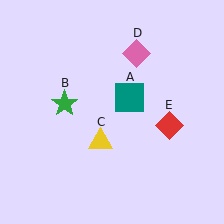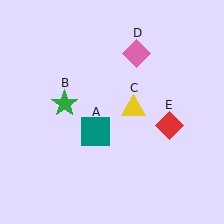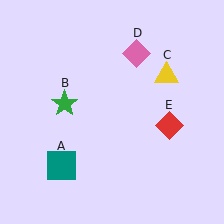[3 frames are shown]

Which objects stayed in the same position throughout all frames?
Green star (object B) and pink diamond (object D) and red diamond (object E) remained stationary.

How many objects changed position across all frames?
2 objects changed position: teal square (object A), yellow triangle (object C).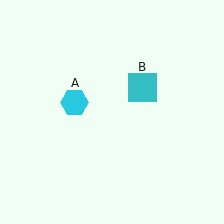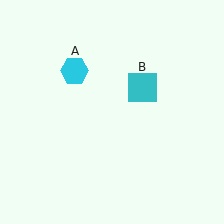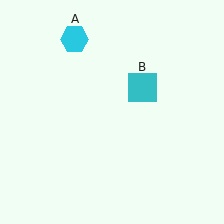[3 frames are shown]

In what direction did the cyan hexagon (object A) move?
The cyan hexagon (object A) moved up.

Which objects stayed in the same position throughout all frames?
Cyan square (object B) remained stationary.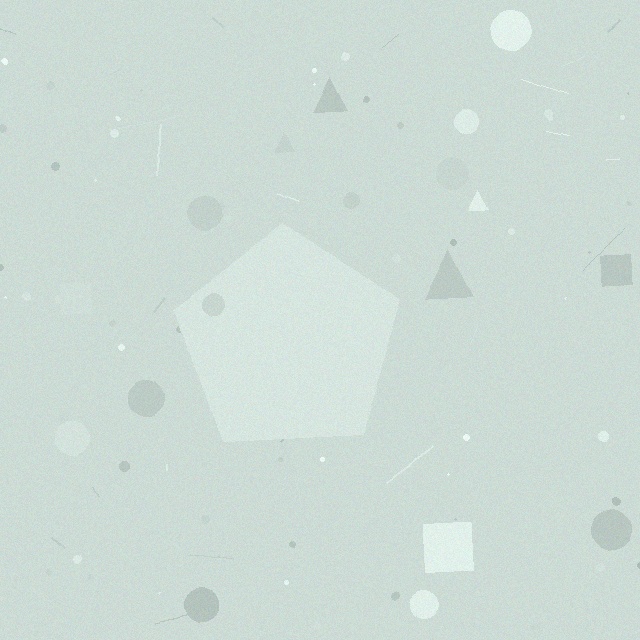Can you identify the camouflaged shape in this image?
The camouflaged shape is a pentagon.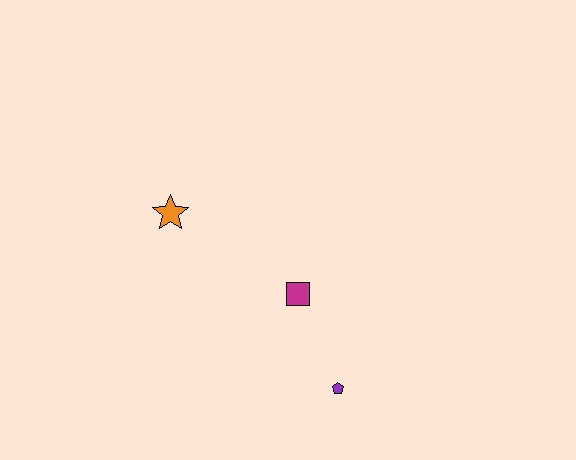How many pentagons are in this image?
There is 1 pentagon.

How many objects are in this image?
There are 3 objects.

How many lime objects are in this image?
There are no lime objects.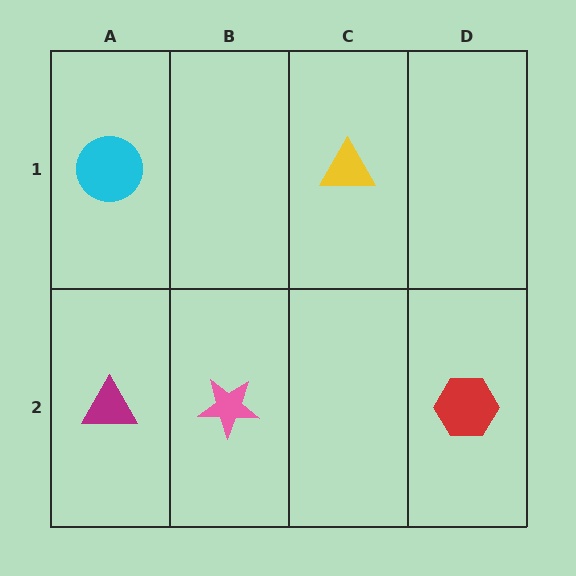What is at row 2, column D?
A red hexagon.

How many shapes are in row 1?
2 shapes.